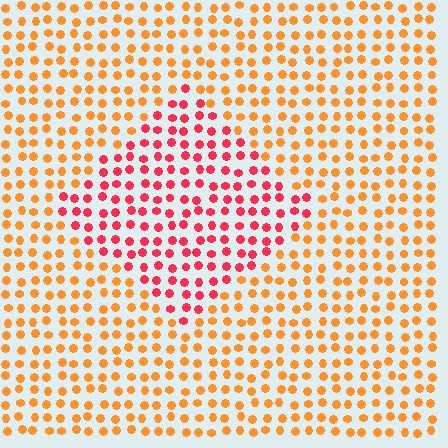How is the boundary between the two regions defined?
The boundary is defined purely by a slight shift in hue (about 41 degrees). Spacing, size, and orientation are identical on both sides.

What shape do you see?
I see a diamond.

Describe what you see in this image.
The image is filled with small orange elements in a uniform arrangement. A diamond-shaped region is visible where the elements are tinted to a slightly different hue, forming a subtle color boundary.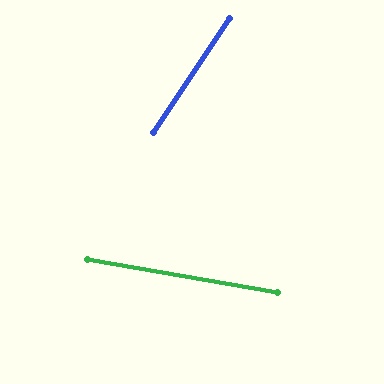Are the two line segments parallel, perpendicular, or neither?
Neither parallel nor perpendicular — they differ by about 66°.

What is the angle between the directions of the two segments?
Approximately 66 degrees.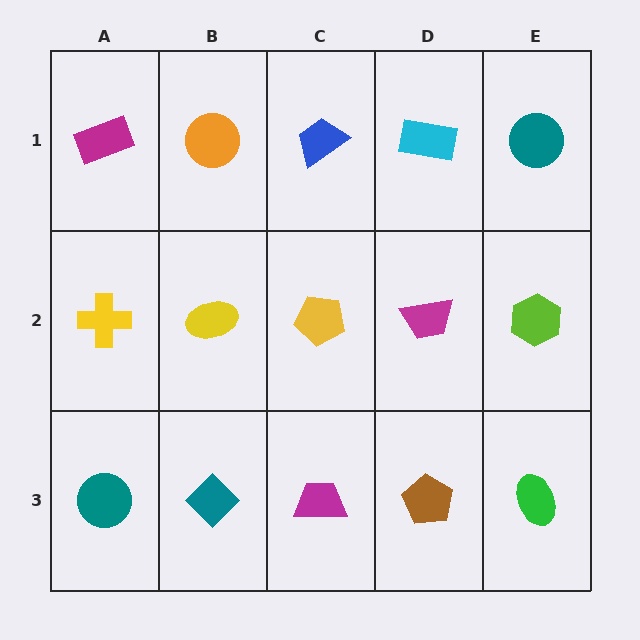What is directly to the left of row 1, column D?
A blue trapezoid.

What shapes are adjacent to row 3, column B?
A yellow ellipse (row 2, column B), a teal circle (row 3, column A), a magenta trapezoid (row 3, column C).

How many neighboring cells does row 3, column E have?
2.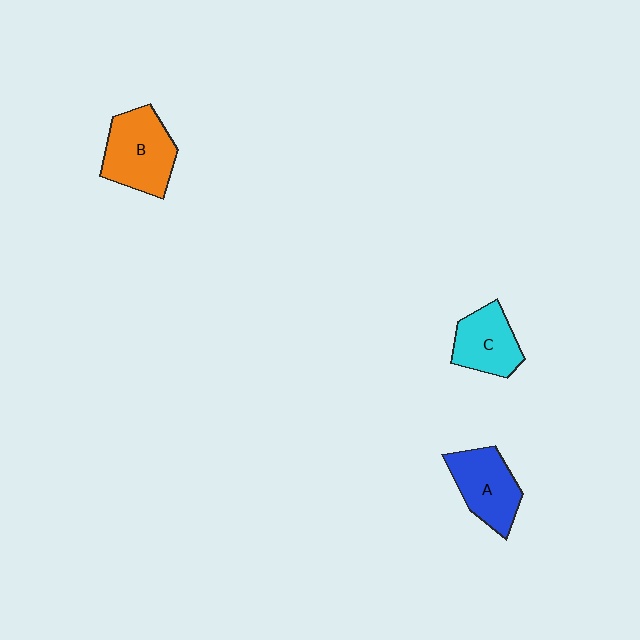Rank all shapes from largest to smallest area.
From largest to smallest: B (orange), A (blue), C (cyan).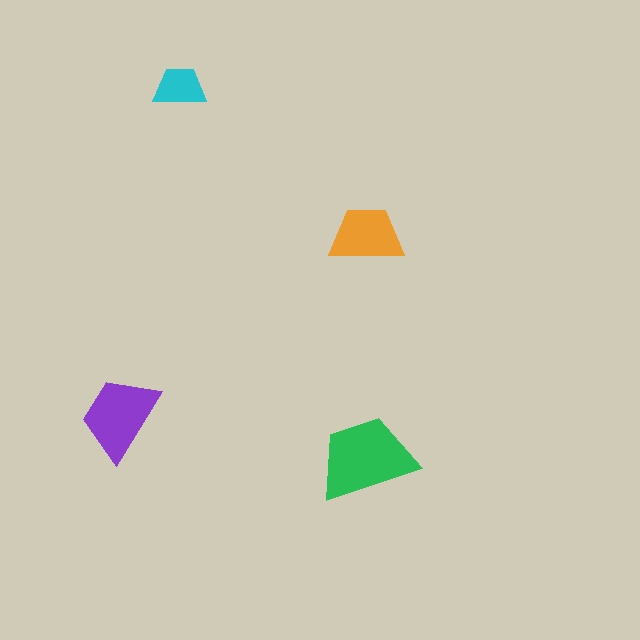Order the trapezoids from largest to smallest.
the green one, the purple one, the orange one, the cyan one.